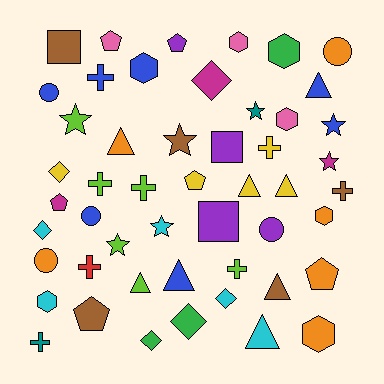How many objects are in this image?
There are 50 objects.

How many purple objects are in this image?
There are 4 purple objects.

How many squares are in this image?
There are 3 squares.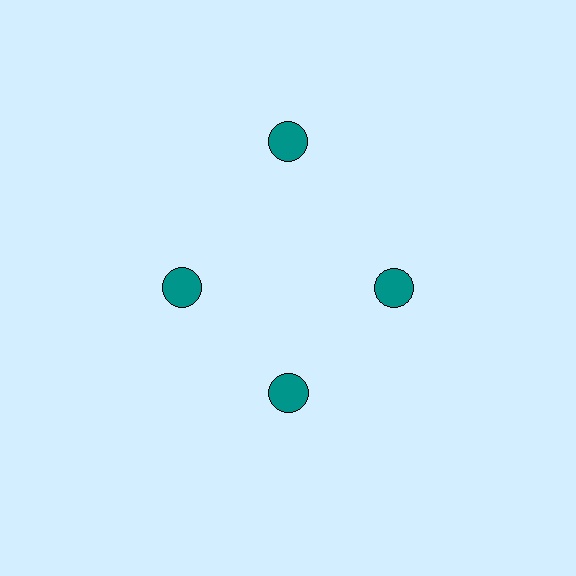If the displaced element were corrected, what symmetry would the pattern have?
It would have 4-fold rotational symmetry — the pattern would map onto itself every 90 degrees.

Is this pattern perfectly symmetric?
No. The 4 teal circles are arranged in a ring, but one element near the 12 o'clock position is pushed outward from the center, breaking the 4-fold rotational symmetry.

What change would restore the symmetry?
The symmetry would be restored by moving it inward, back onto the ring so that all 4 circles sit at equal angles and equal distance from the center.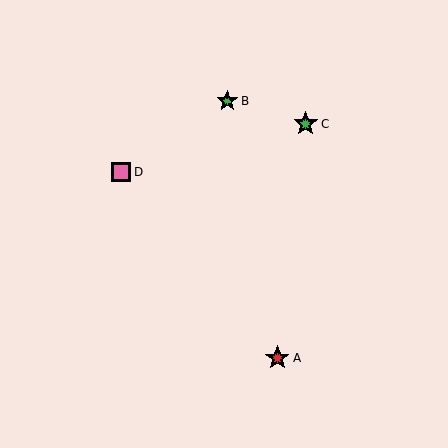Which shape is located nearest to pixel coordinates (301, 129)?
The green star (labeled C) at (306, 124) is nearest to that location.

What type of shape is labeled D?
Shape D is a pink square.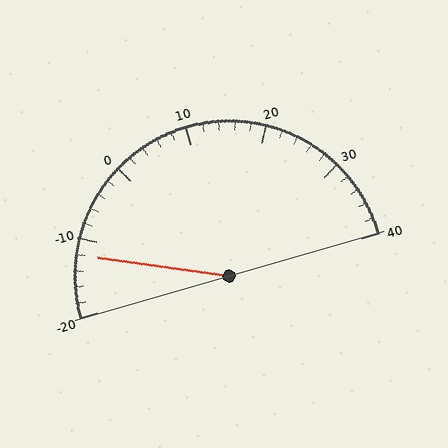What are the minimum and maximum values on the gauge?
The gauge ranges from -20 to 40.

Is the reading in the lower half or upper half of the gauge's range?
The reading is in the lower half of the range (-20 to 40).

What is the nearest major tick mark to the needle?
The nearest major tick mark is -10.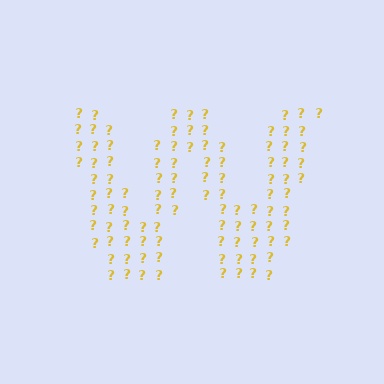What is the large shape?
The large shape is the letter W.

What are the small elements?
The small elements are question marks.